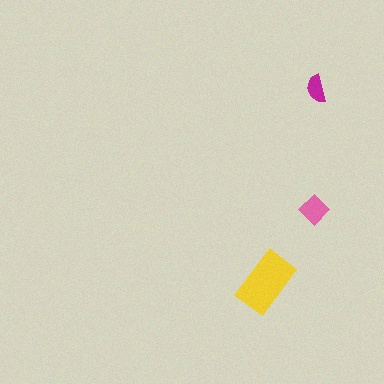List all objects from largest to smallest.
The yellow rectangle, the pink diamond, the magenta semicircle.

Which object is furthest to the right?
The magenta semicircle is rightmost.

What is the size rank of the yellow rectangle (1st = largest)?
1st.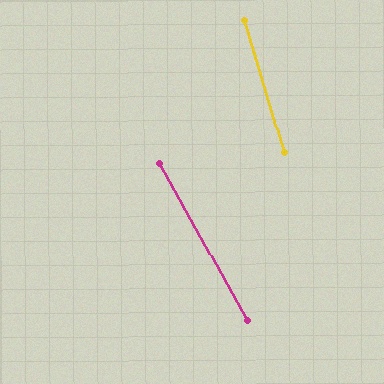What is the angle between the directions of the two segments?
Approximately 13 degrees.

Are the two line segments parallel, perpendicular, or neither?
Neither parallel nor perpendicular — they differ by about 13°.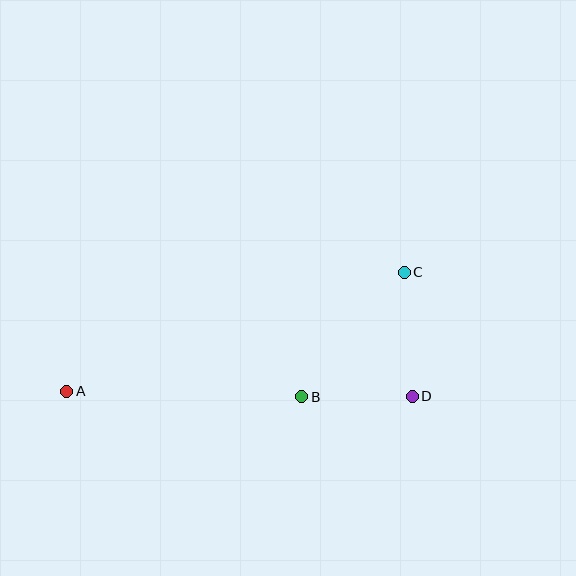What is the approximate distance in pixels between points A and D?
The distance between A and D is approximately 345 pixels.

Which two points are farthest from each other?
Points A and C are farthest from each other.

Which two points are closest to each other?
Points B and D are closest to each other.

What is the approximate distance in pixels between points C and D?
The distance between C and D is approximately 124 pixels.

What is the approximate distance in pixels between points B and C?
The distance between B and C is approximately 161 pixels.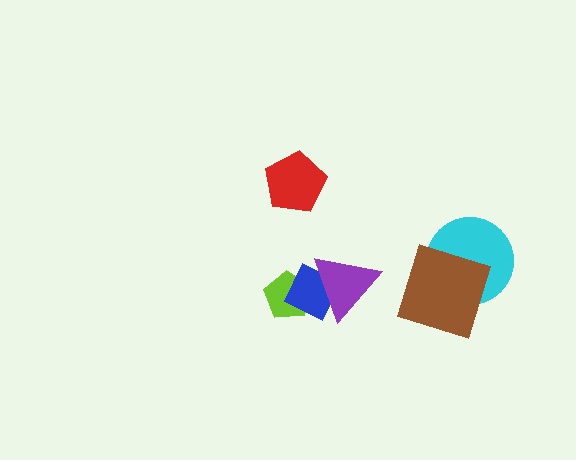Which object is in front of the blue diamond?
The purple triangle is in front of the blue diamond.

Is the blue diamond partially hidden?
Yes, it is partially covered by another shape.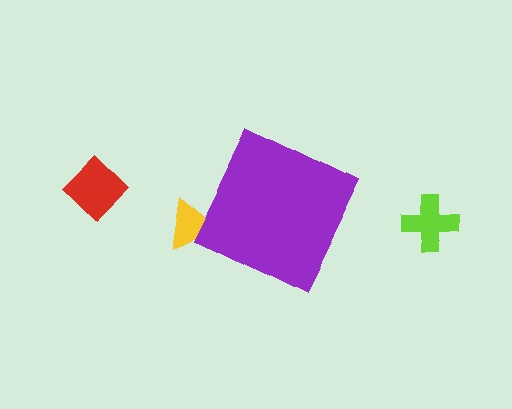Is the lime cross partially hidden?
No, the lime cross is fully visible.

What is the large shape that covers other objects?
A purple diamond.